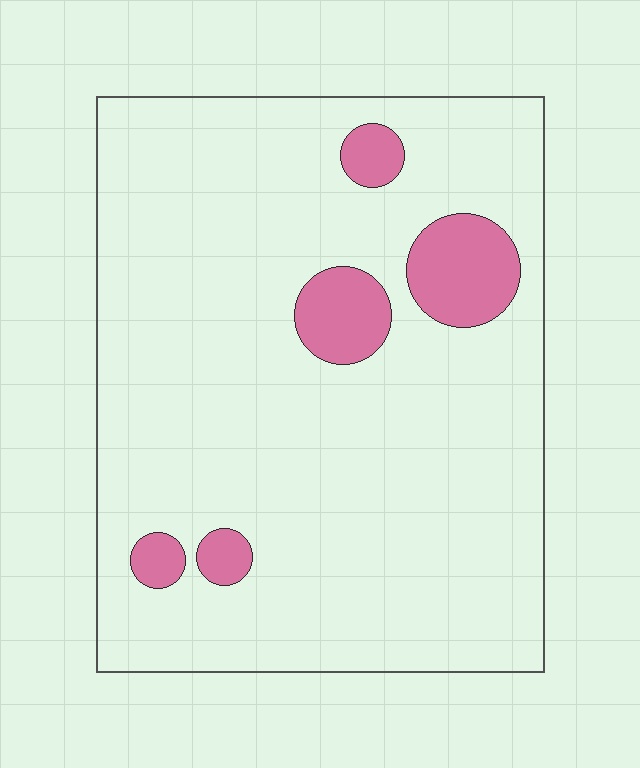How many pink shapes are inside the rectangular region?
5.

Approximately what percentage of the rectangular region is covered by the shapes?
Approximately 10%.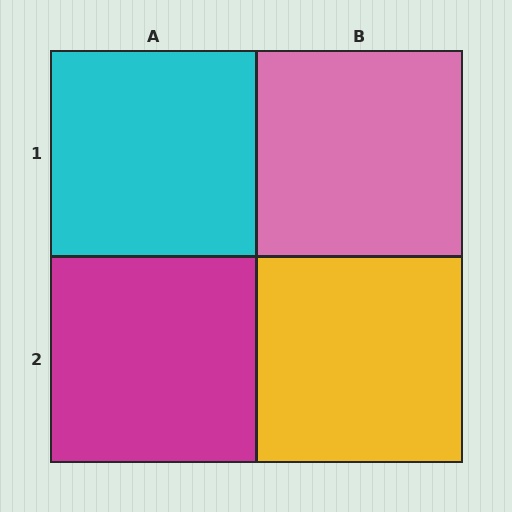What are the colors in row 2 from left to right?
Magenta, yellow.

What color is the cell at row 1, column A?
Cyan.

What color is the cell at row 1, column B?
Pink.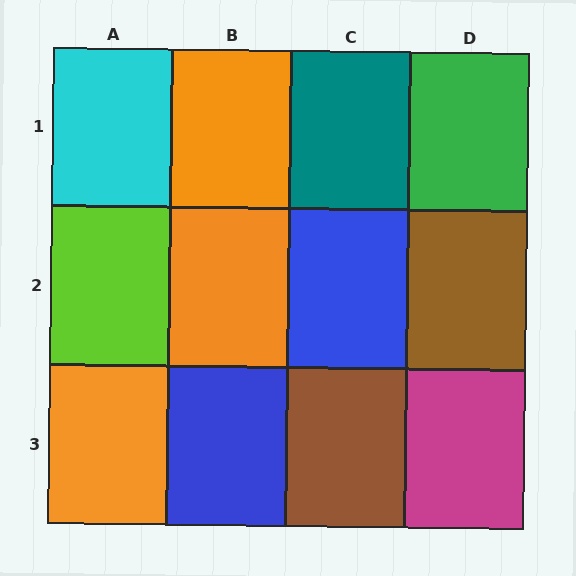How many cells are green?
1 cell is green.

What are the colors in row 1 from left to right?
Cyan, orange, teal, green.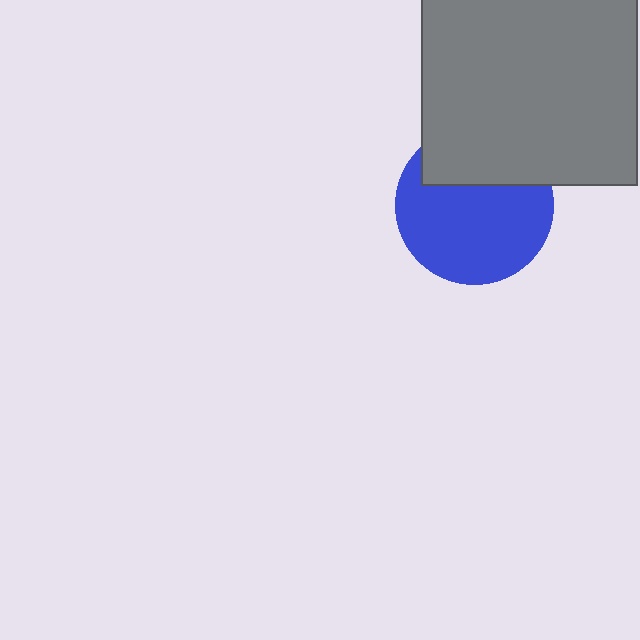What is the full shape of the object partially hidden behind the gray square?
The partially hidden object is a blue circle.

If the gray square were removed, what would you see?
You would see the complete blue circle.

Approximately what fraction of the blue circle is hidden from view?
Roughly 31% of the blue circle is hidden behind the gray square.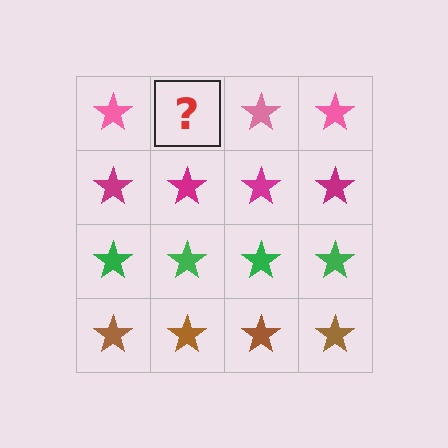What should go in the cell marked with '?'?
The missing cell should contain a pink star.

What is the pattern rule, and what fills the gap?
The rule is that each row has a consistent color. The gap should be filled with a pink star.